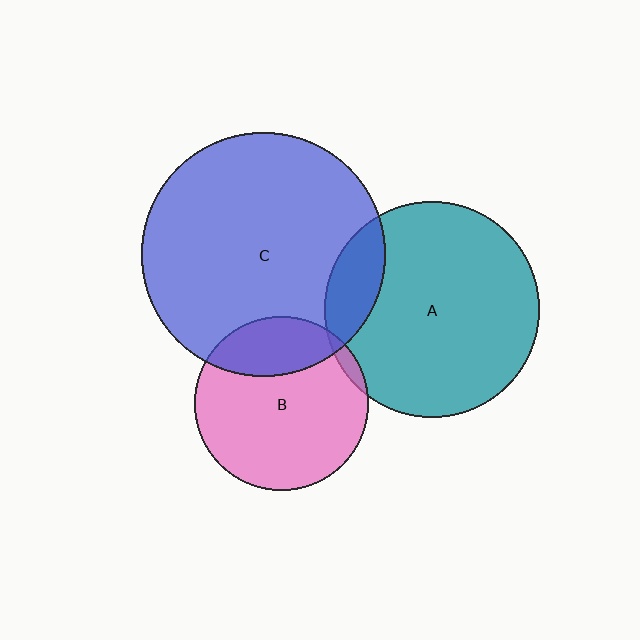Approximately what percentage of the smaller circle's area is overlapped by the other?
Approximately 15%.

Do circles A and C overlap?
Yes.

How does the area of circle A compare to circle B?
Approximately 1.5 times.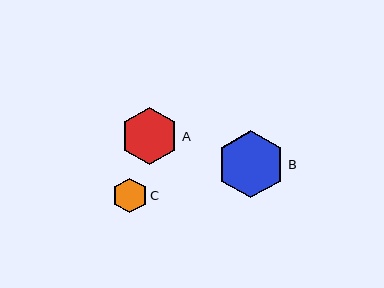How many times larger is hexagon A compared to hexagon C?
Hexagon A is approximately 1.7 times the size of hexagon C.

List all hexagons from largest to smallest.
From largest to smallest: B, A, C.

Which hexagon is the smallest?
Hexagon C is the smallest with a size of approximately 35 pixels.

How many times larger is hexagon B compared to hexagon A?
Hexagon B is approximately 1.2 times the size of hexagon A.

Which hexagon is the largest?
Hexagon B is the largest with a size of approximately 68 pixels.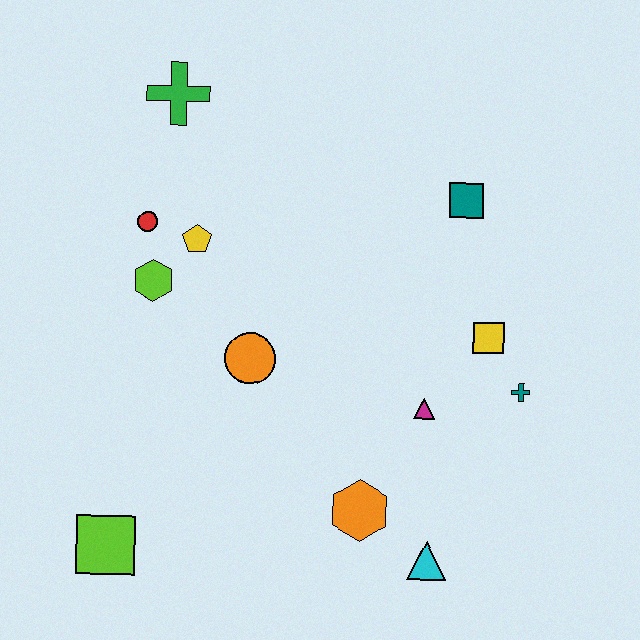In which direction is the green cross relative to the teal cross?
The green cross is to the left of the teal cross.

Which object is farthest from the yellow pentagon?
The cyan triangle is farthest from the yellow pentagon.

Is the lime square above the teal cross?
No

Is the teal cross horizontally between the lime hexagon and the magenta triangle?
No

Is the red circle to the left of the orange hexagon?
Yes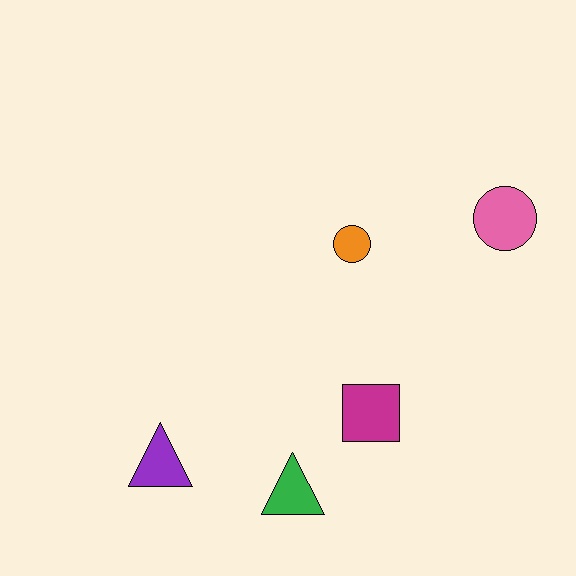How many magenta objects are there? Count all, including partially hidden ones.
There is 1 magenta object.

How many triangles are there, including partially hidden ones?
There are 2 triangles.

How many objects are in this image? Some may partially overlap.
There are 5 objects.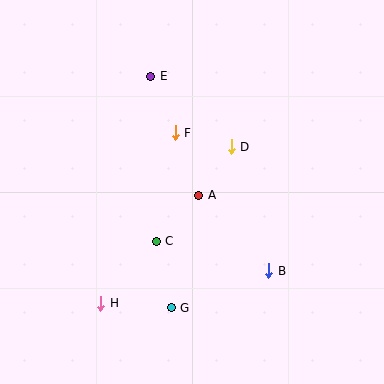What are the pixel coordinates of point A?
Point A is at (199, 195).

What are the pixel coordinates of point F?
Point F is at (175, 133).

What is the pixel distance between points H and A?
The distance between H and A is 146 pixels.